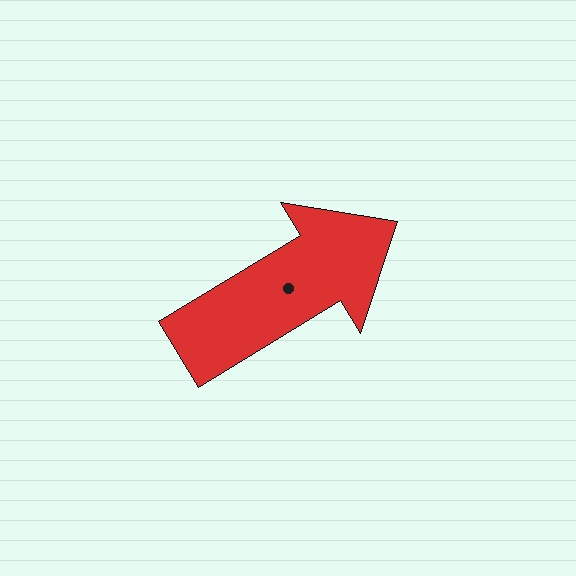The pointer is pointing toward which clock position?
Roughly 2 o'clock.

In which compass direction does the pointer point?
Northeast.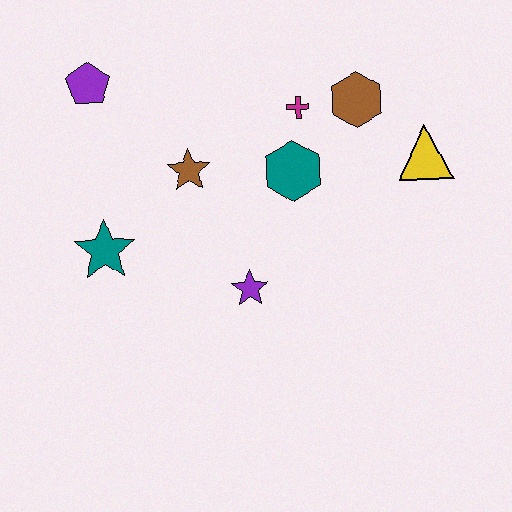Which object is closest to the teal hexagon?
The magenta cross is closest to the teal hexagon.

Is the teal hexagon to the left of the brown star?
No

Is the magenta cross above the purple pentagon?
No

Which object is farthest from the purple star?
The purple pentagon is farthest from the purple star.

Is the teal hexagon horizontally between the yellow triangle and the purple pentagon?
Yes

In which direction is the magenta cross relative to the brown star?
The magenta cross is to the right of the brown star.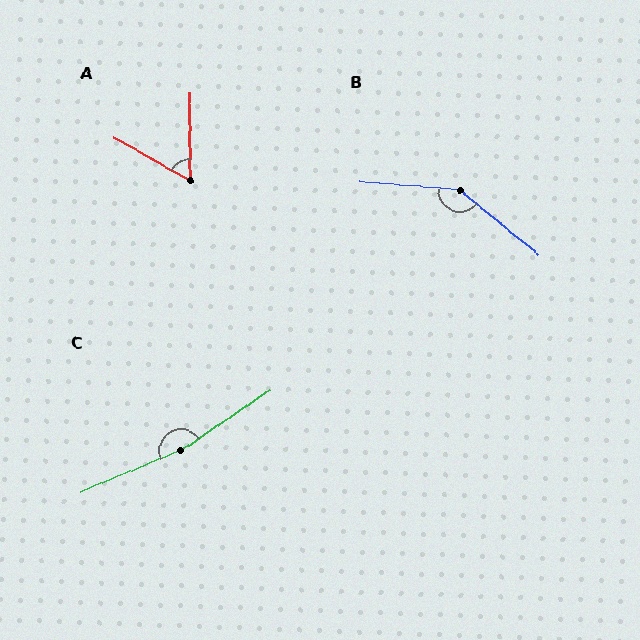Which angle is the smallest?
A, at approximately 60 degrees.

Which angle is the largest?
C, at approximately 169 degrees.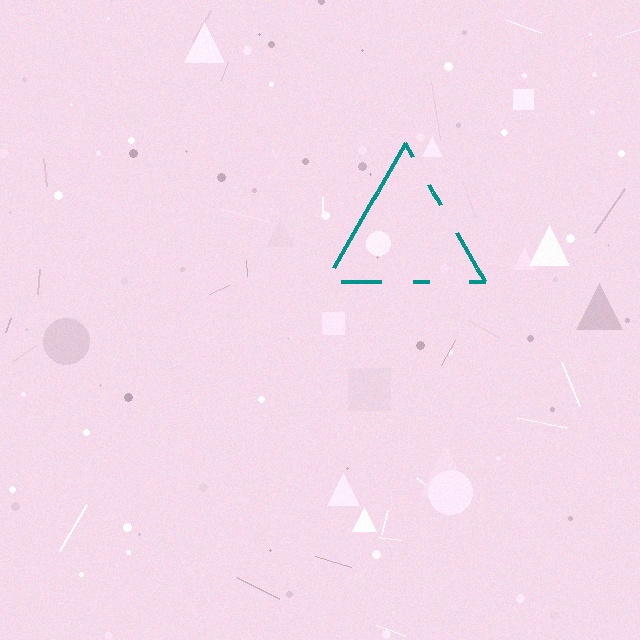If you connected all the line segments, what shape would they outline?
They would outline a triangle.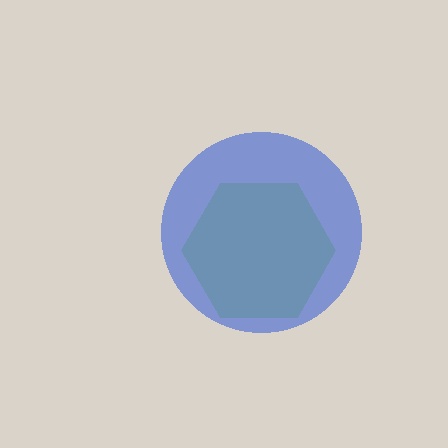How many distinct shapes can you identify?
There are 2 distinct shapes: a lime hexagon, a blue circle.